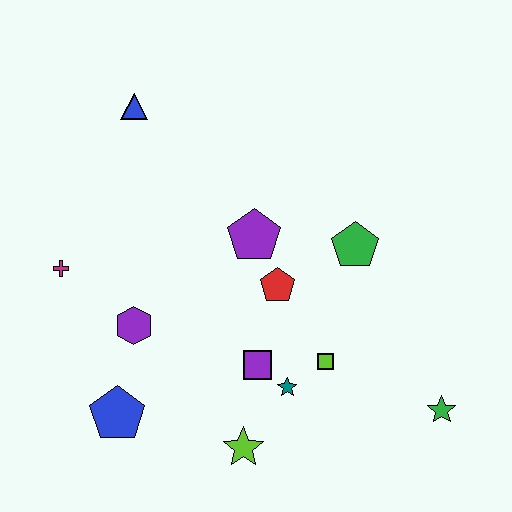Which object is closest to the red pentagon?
The purple pentagon is closest to the red pentagon.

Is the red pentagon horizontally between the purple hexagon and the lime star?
No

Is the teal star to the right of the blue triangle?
Yes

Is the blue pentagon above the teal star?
No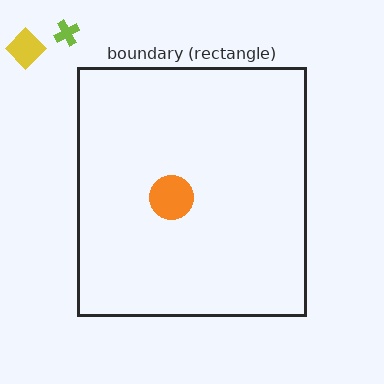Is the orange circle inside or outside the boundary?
Inside.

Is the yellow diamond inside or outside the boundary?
Outside.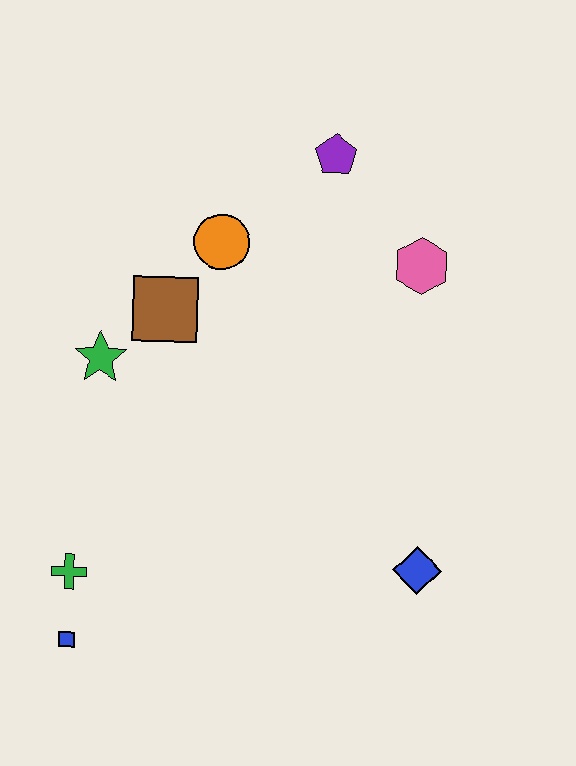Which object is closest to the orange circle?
The brown square is closest to the orange circle.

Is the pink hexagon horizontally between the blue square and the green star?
No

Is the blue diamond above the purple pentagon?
No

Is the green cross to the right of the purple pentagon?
No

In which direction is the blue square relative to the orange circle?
The blue square is below the orange circle.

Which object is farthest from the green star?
The blue diamond is farthest from the green star.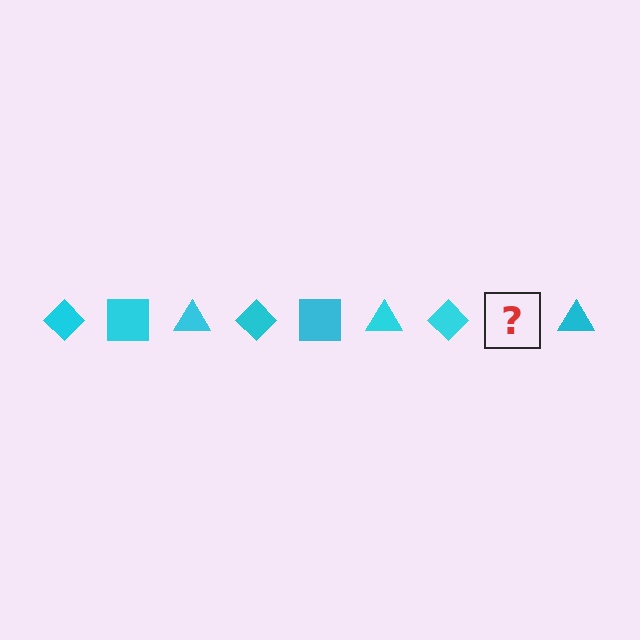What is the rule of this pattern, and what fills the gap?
The rule is that the pattern cycles through diamond, square, triangle shapes in cyan. The gap should be filled with a cyan square.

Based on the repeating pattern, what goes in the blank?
The blank should be a cyan square.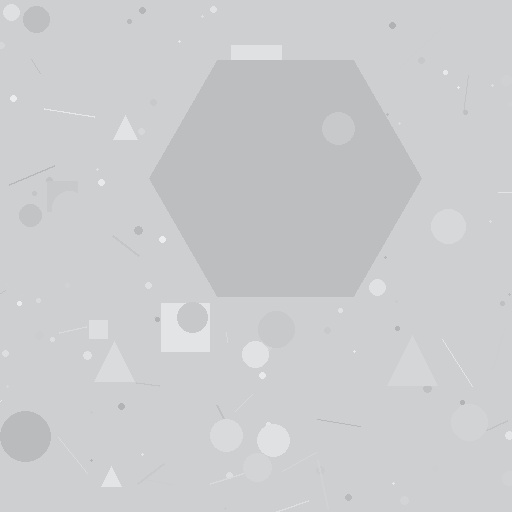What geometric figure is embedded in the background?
A hexagon is embedded in the background.